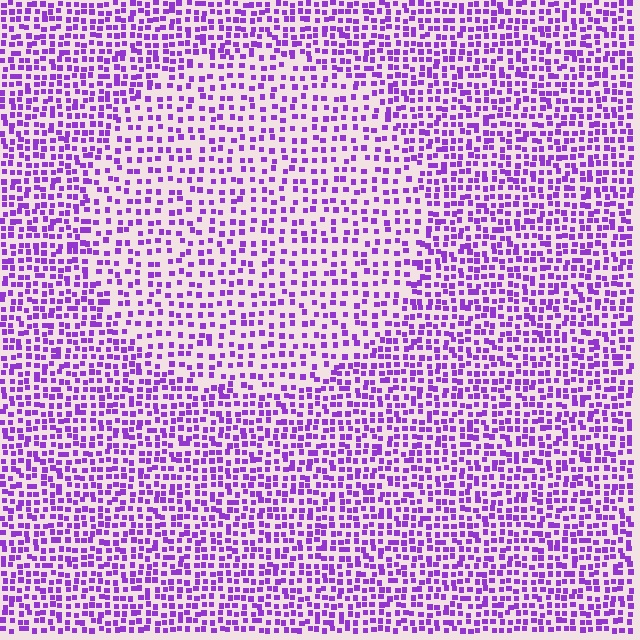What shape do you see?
I see a circle.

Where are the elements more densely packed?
The elements are more densely packed outside the circle boundary.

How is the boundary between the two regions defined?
The boundary is defined by a change in element density (approximately 1.6x ratio). All elements are the same color, size, and shape.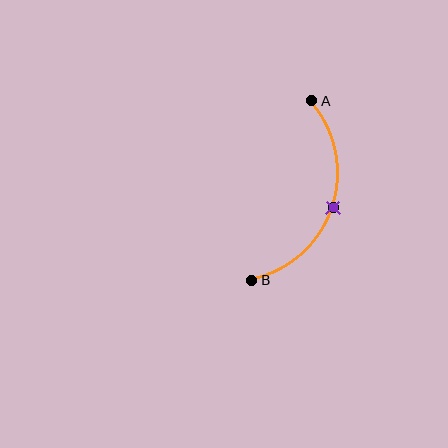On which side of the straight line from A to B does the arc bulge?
The arc bulges to the right of the straight line connecting A and B.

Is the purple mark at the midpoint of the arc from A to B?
Yes. The purple mark lies on the arc at equal arc-length from both A and B — it is the arc midpoint.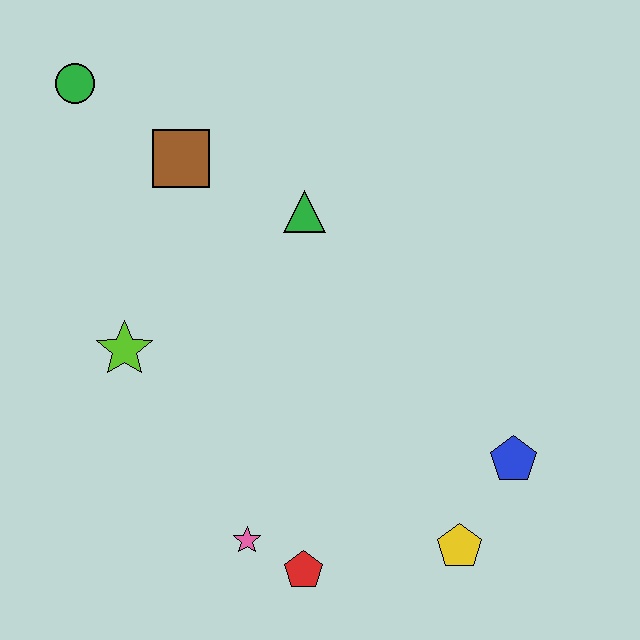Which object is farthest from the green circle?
The yellow pentagon is farthest from the green circle.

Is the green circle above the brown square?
Yes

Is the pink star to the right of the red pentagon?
No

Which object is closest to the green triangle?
The brown square is closest to the green triangle.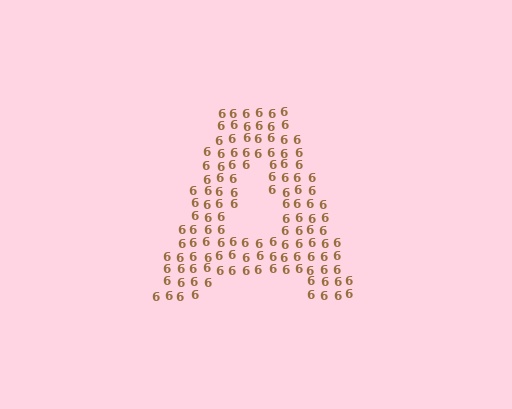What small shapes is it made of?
It is made of small digit 6's.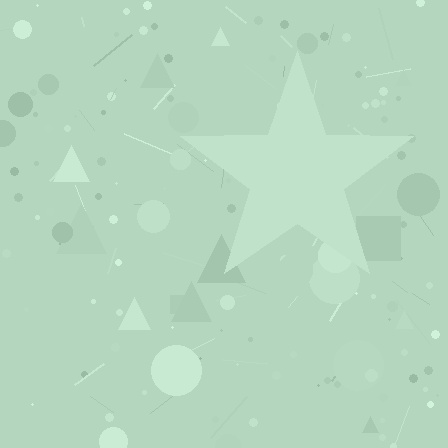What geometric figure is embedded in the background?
A star is embedded in the background.